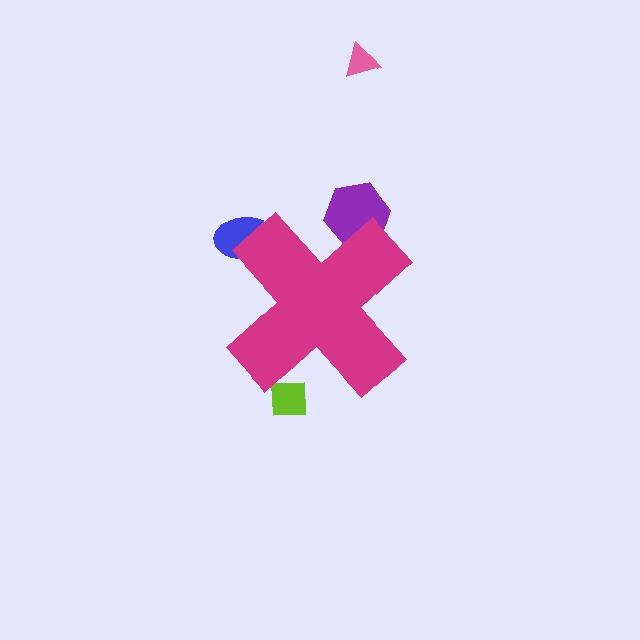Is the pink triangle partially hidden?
No, the pink triangle is fully visible.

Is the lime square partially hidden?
Yes, the lime square is partially hidden behind the magenta cross.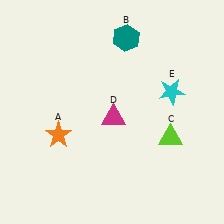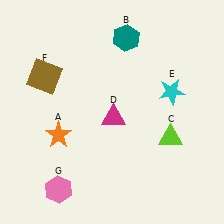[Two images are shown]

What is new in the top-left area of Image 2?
A brown square (F) was added in the top-left area of Image 2.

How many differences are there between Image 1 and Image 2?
There are 2 differences between the two images.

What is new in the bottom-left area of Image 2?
A pink hexagon (G) was added in the bottom-left area of Image 2.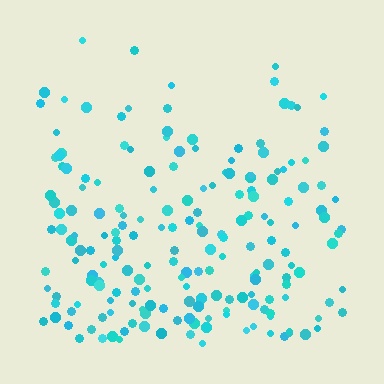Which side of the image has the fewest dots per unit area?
The top.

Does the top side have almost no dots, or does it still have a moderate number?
Still a moderate number, just noticeably fewer than the bottom.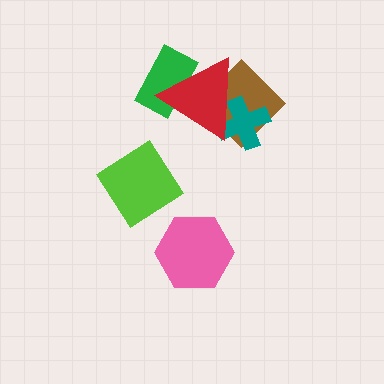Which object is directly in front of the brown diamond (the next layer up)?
The teal cross is directly in front of the brown diamond.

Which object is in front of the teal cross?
The red triangle is in front of the teal cross.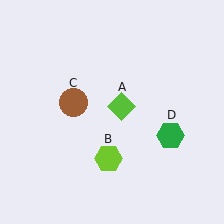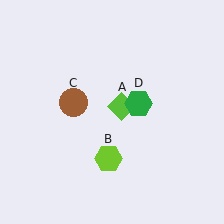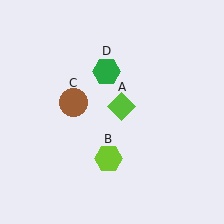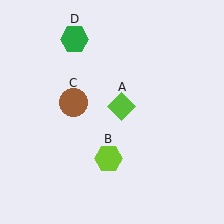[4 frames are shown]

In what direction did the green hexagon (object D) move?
The green hexagon (object D) moved up and to the left.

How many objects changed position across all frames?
1 object changed position: green hexagon (object D).